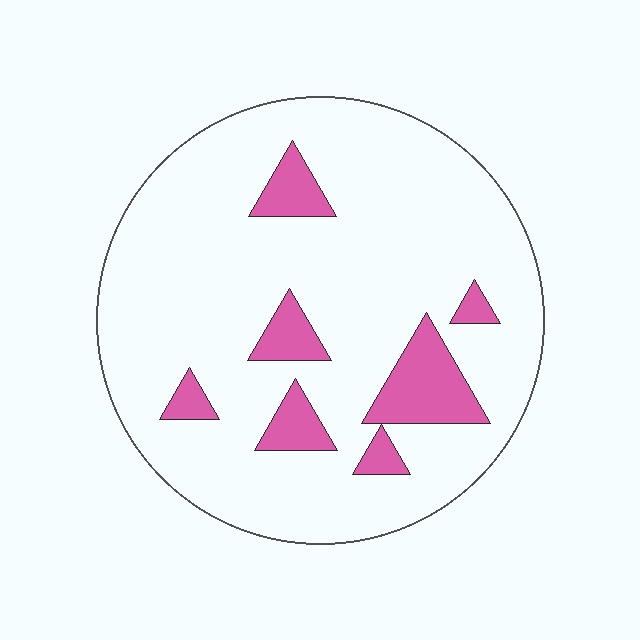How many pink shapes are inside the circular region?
7.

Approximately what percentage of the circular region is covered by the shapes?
Approximately 15%.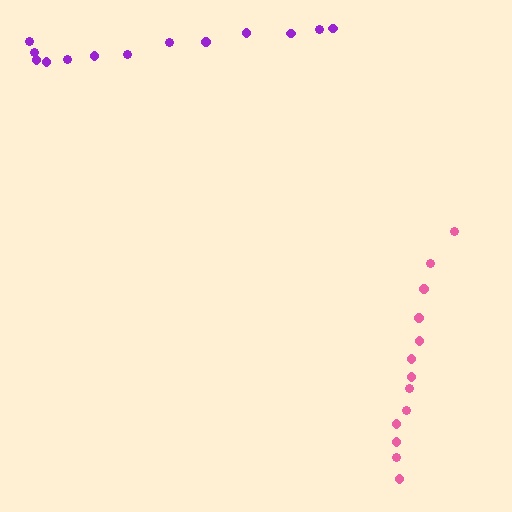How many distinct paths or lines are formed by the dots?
There are 2 distinct paths.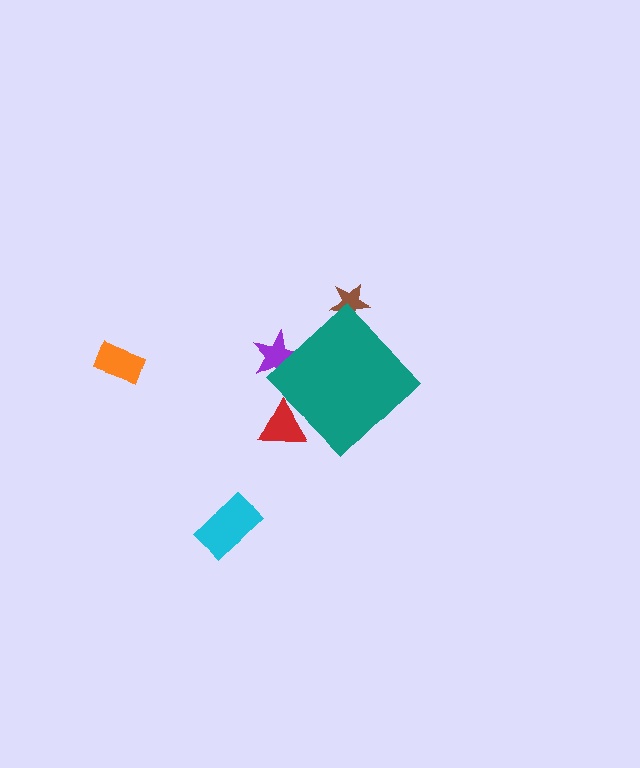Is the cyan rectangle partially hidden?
No, the cyan rectangle is fully visible.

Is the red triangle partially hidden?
Yes, the red triangle is partially hidden behind the teal diamond.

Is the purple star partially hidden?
Yes, the purple star is partially hidden behind the teal diamond.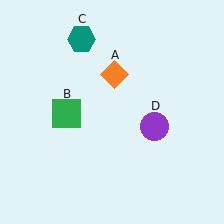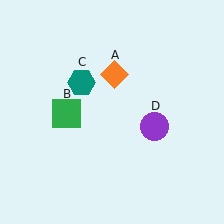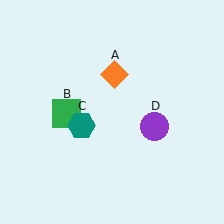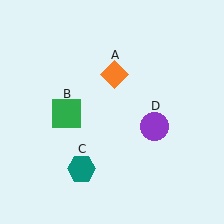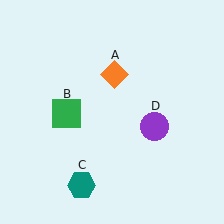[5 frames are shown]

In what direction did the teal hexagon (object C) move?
The teal hexagon (object C) moved down.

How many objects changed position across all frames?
1 object changed position: teal hexagon (object C).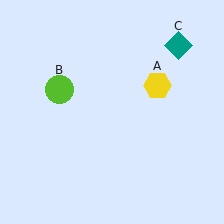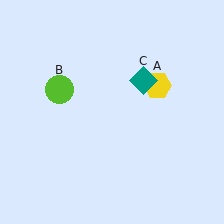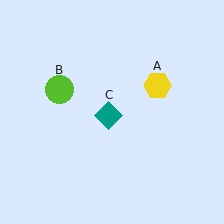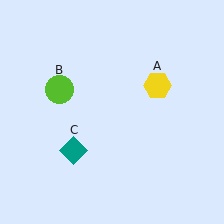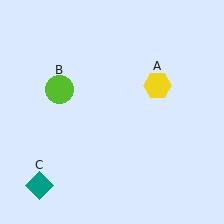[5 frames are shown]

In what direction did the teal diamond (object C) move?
The teal diamond (object C) moved down and to the left.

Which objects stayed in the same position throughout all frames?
Yellow hexagon (object A) and lime circle (object B) remained stationary.